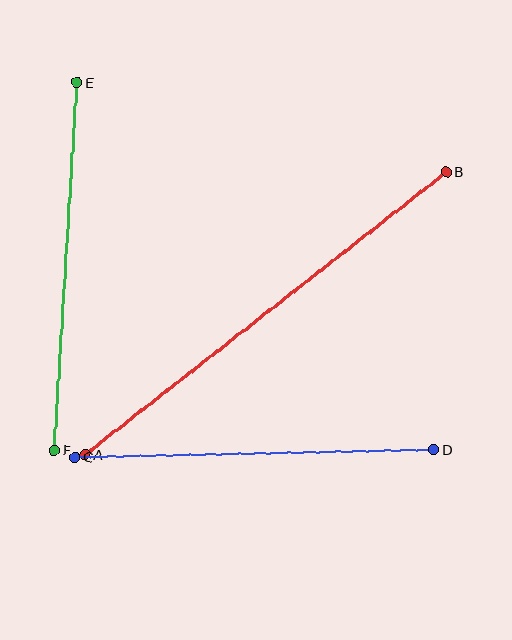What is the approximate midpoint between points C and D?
The midpoint is at approximately (254, 453) pixels.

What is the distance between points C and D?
The distance is approximately 359 pixels.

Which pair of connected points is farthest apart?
Points A and B are farthest apart.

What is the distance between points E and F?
The distance is approximately 369 pixels.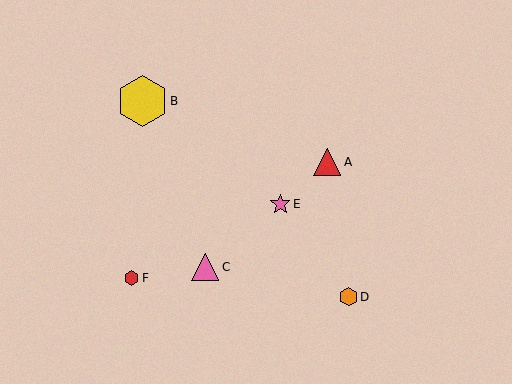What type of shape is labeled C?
Shape C is a pink triangle.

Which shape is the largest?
The yellow hexagon (labeled B) is the largest.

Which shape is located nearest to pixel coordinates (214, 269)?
The pink triangle (labeled C) at (205, 267) is nearest to that location.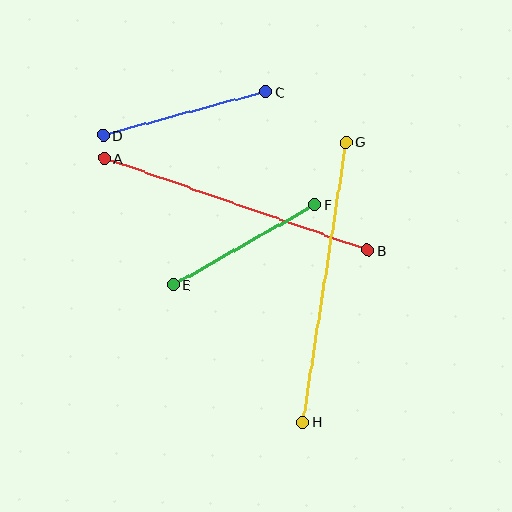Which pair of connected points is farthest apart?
Points G and H are farthest apart.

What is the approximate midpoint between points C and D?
The midpoint is at approximately (184, 114) pixels.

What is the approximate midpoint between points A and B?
The midpoint is at approximately (236, 204) pixels.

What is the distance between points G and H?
The distance is approximately 284 pixels.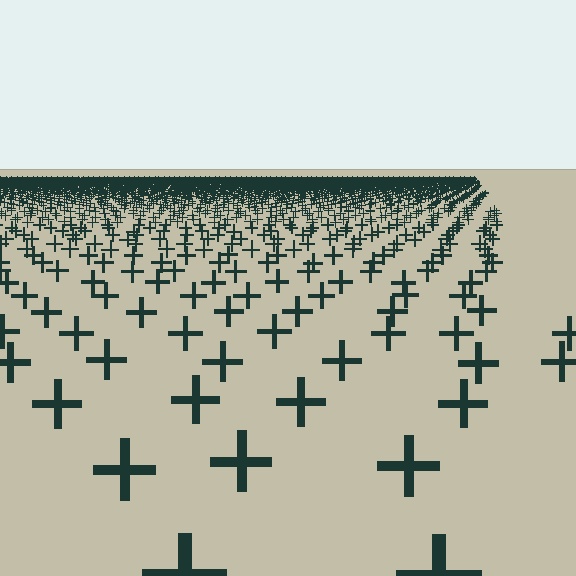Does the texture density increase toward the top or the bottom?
Density increases toward the top.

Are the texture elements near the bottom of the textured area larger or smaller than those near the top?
Larger. Near the bottom, elements are closer to the viewer and appear at a bigger on-screen size.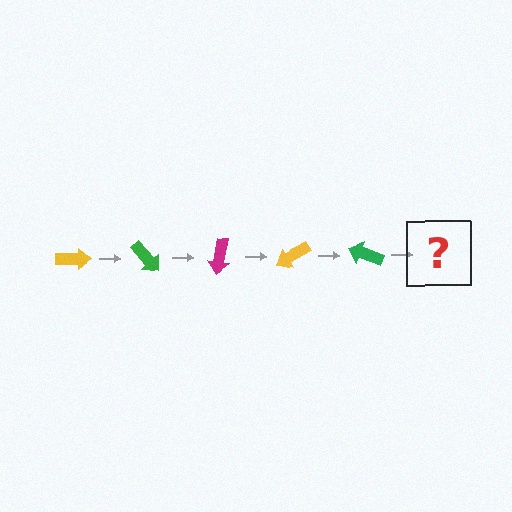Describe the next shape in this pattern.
It should be a magenta arrow, rotated 250 degrees from the start.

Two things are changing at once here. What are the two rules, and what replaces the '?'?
The two rules are that it rotates 50 degrees each step and the color cycles through yellow, green, and magenta. The '?' should be a magenta arrow, rotated 250 degrees from the start.